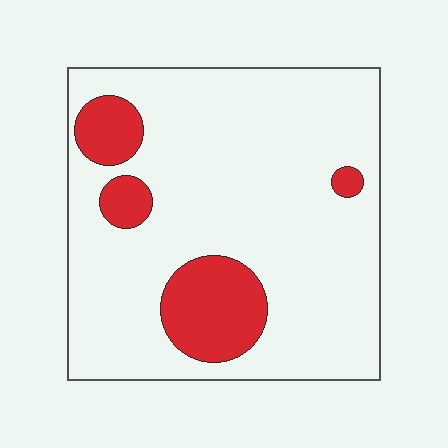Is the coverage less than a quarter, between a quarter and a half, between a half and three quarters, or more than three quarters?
Less than a quarter.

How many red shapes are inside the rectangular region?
4.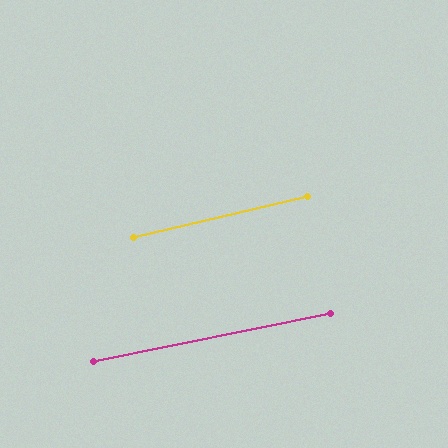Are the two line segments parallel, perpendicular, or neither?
Parallel — their directions differ by only 1.9°.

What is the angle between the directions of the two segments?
Approximately 2 degrees.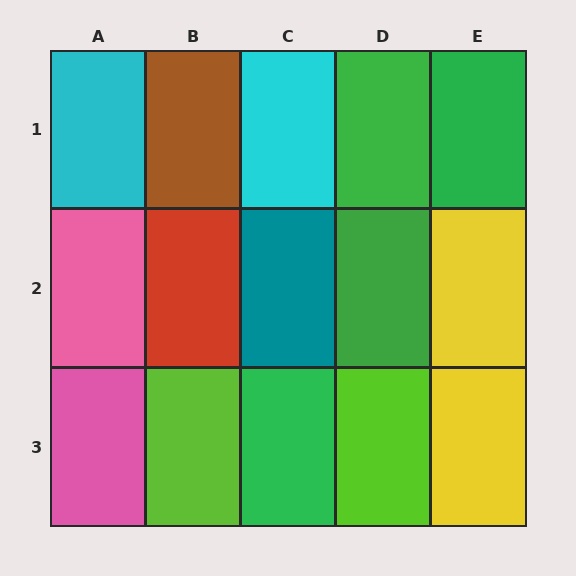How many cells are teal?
1 cell is teal.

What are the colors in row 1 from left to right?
Cyan, brown, cyan, green, green.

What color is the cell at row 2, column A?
Pink.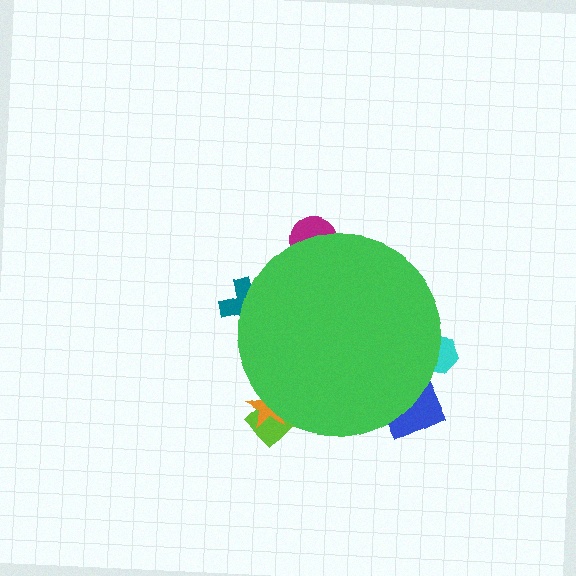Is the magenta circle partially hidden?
Yes, the magenta circle is partially hidden behind the green circle.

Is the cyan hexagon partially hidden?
Yes, the cyan hexagon is partially hidden behind the green circle.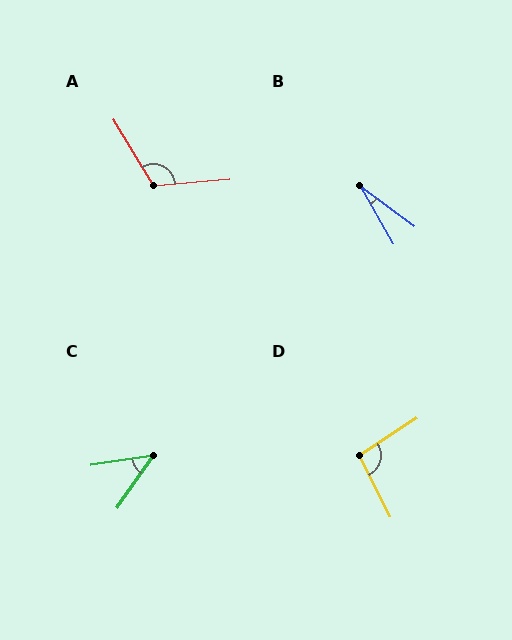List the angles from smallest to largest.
B (23°), C (46°), D (97°), A (117°).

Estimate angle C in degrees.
Approximately 46 degrees.